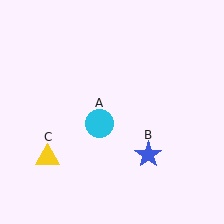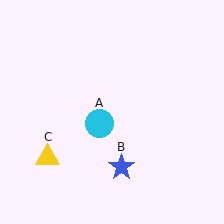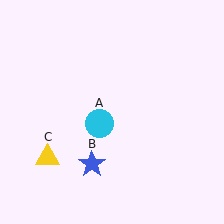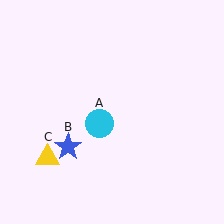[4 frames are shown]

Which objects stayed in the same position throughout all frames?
Cyan circle (object A) and yellow triangle (object C) remained stationary.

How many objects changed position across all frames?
1 object changed position: blue star (object B).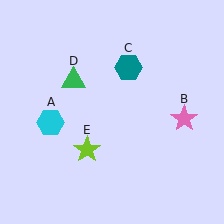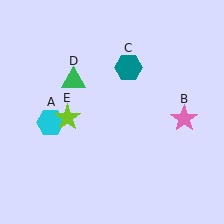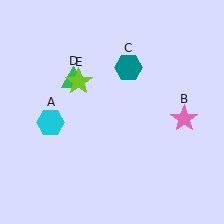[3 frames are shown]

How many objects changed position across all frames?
1 object changed position: lime star (object E).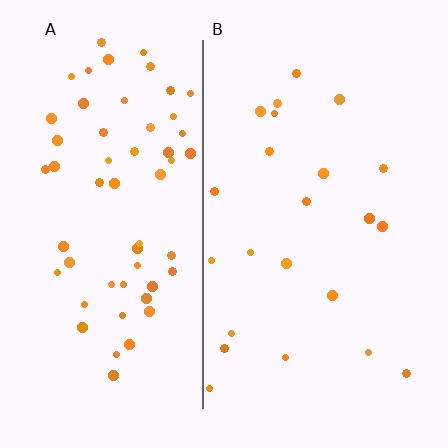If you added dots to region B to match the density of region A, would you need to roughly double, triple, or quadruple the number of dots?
Approximately triple.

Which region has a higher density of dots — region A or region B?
A (the left).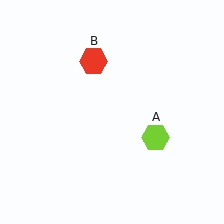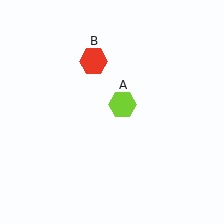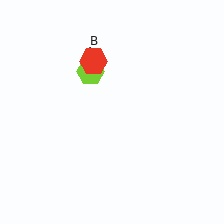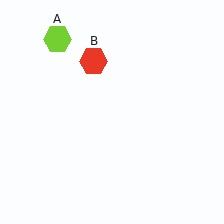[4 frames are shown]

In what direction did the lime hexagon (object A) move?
The lime hexagon (object A) moved up and to the left.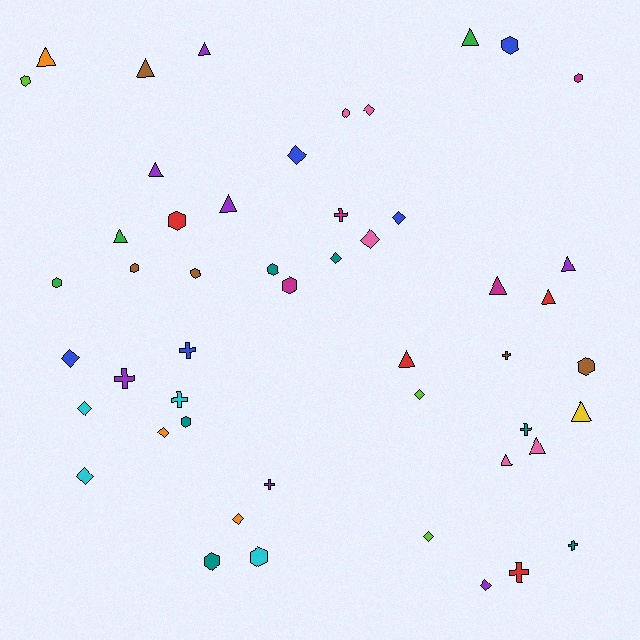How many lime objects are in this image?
There are 3 lime objects.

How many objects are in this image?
There are 50 objects.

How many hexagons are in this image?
There are 14 hexagons.